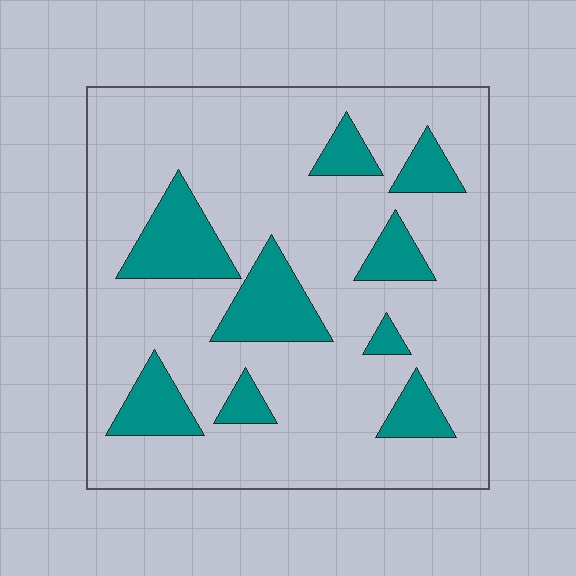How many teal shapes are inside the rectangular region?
9.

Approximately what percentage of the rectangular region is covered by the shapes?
Approximately 20%.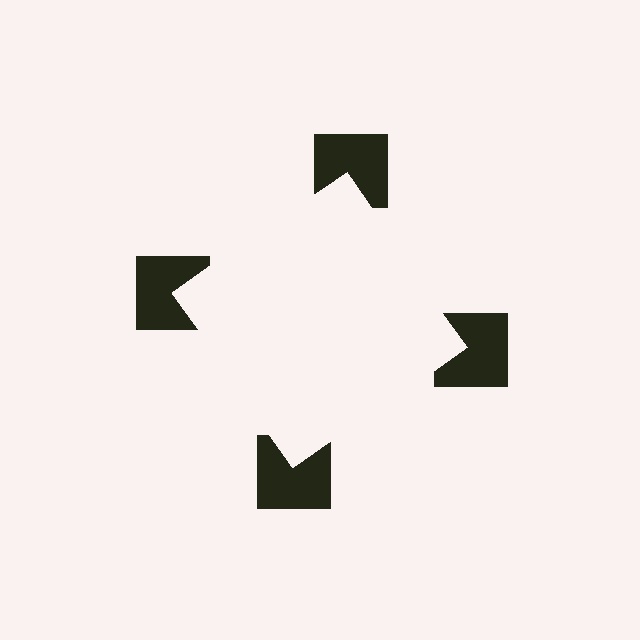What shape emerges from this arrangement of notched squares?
An illusory square — its edges are inferred from the aligned wedge cuts in the notched squares, not physically drawn.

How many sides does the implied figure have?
4 sides.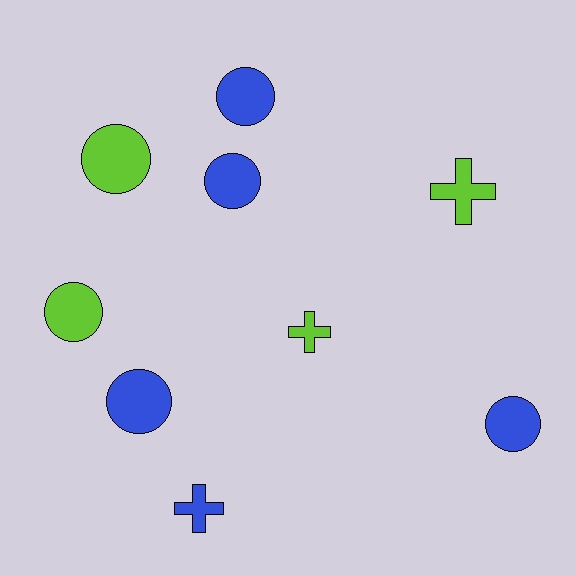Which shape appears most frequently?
Circle, with 6 objects.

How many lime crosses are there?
There are 2 lime crosses.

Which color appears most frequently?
Blue, with 5 objects.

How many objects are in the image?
There are 9 objects.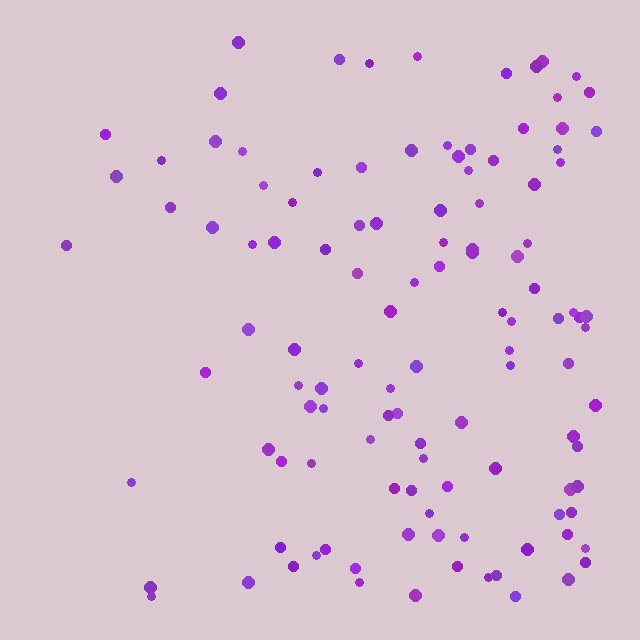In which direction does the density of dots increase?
From left to right, with the right side densest.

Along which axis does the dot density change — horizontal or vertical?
Horizontal.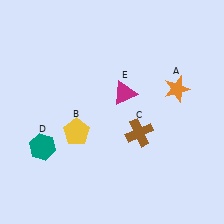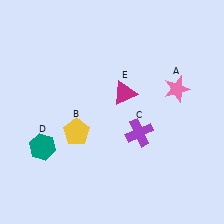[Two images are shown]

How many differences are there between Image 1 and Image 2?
There are 2 differences between the two images.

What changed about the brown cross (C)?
In Image 1, C is brown. In Image 2, it changed to purple.